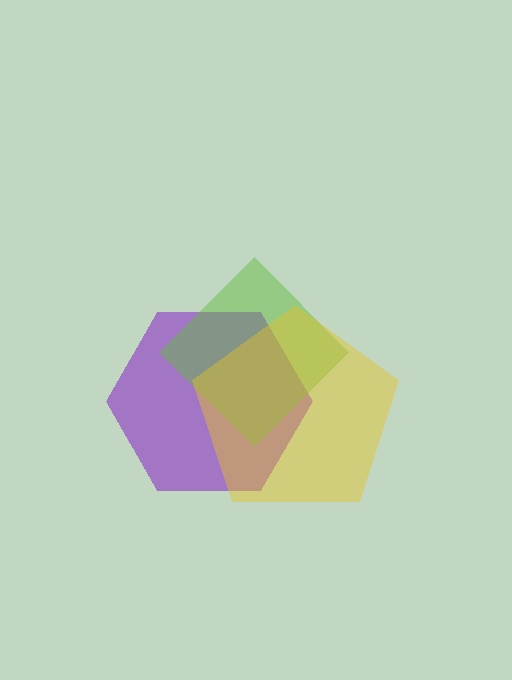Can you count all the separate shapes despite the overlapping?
Yes, there are 3 separate shapes.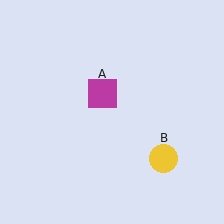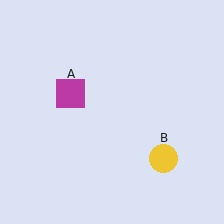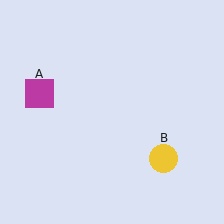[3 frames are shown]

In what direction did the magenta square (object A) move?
The magenta square (object A) moved left.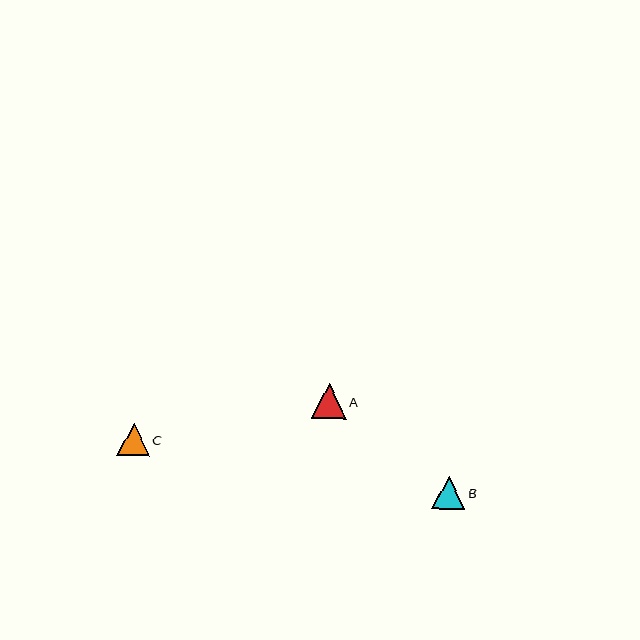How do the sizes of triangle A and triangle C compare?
Triangle A and triangle C are approximately the same size.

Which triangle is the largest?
Triangle A is the largest with a size of approximately 35 pixels.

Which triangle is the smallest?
Triangle C is the smallest with a size of approximately 33 pixels.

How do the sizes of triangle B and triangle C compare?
Triangle B and triangle C are approximately the same size.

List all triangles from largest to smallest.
From largest to smallest: A, B, C.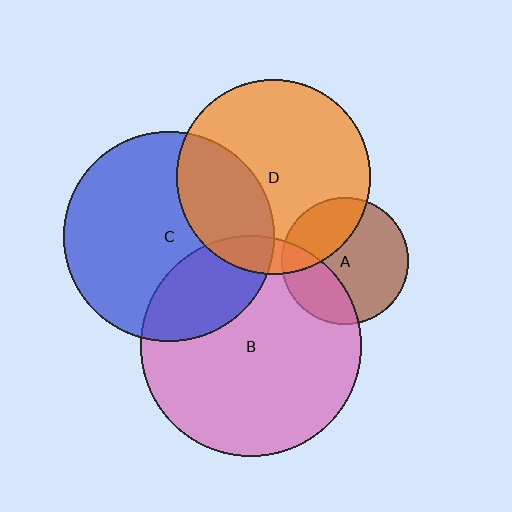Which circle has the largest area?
Circle B (pink).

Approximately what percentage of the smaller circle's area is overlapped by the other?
Approximately 30%.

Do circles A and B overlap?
Yes.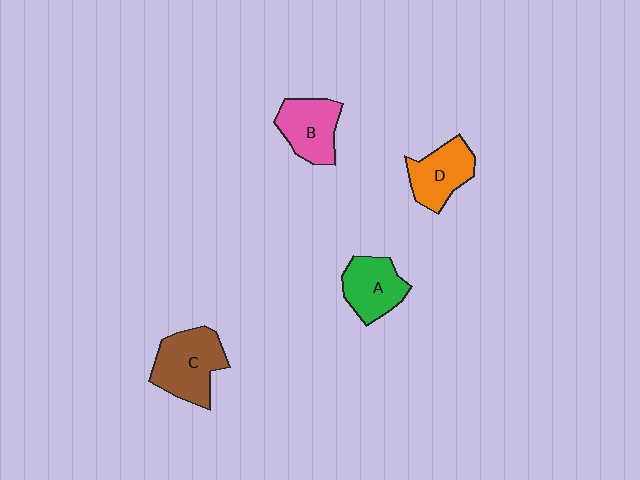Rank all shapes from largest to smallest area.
From largest to smallest: C (brown), B (pink), A (green), D (orange).